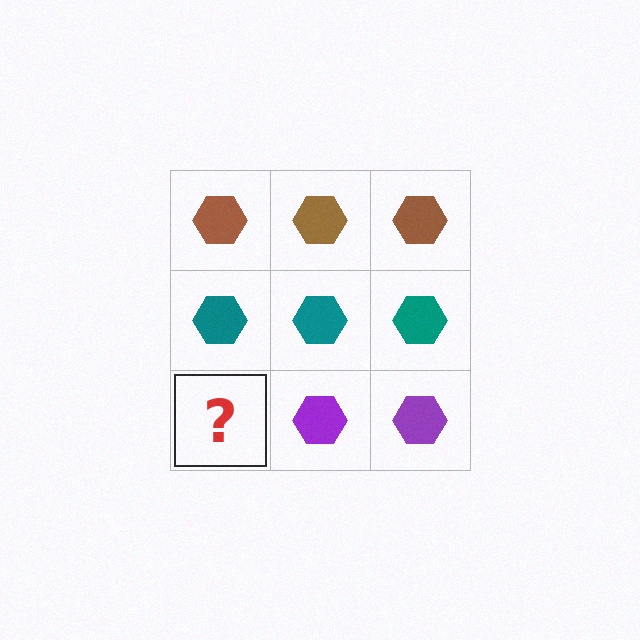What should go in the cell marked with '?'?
The missing cell should contain a purple hexagon.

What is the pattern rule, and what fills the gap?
The rule is that each row has a consistent color. The gap should be filled with a purple hexagon.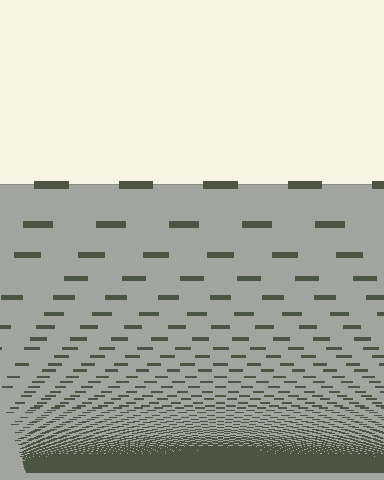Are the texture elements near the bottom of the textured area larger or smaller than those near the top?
Smaller. The gradient is inverted — elements near the bottom are smaller and denser.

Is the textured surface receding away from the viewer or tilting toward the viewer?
The surface appears to tilt toward the viewer. Texture elements get larger and sparser toward the top.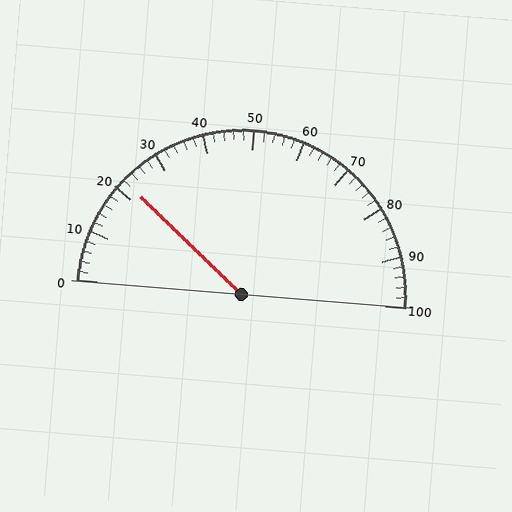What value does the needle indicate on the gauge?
The needle indicates approximately 22.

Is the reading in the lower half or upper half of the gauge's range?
The reading is in the lower half of the range (0 to 100).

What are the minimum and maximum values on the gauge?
The gauge ranges from 0 to 100.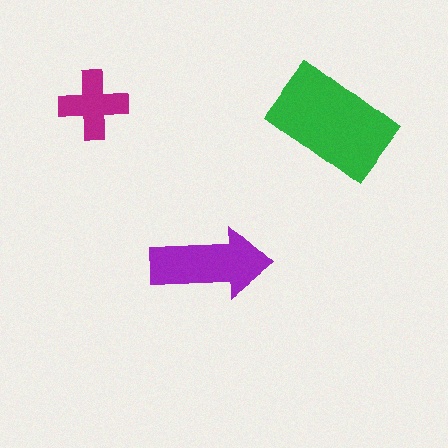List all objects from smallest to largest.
The magenta cross, the purple arrow, the green rectangle.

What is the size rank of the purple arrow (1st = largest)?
2nd.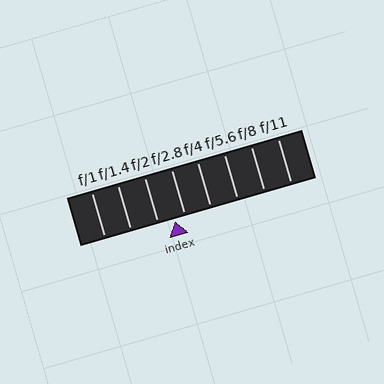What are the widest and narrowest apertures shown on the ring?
The widest aperture shown is f/1 and the narrowest is f/11.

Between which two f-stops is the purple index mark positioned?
The index mark is between f/2 and f/2.8.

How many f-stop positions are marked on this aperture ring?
There are 8 f-stop positions marked.